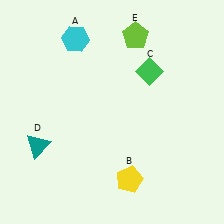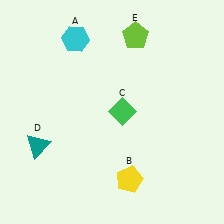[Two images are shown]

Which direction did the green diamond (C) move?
The green diamond (C) moved down.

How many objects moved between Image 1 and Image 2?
1 object moved between the two images.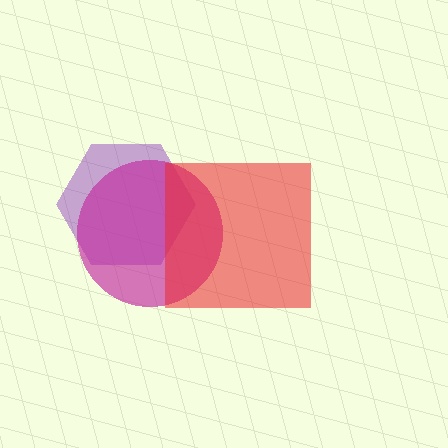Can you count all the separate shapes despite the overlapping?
Yes, there are 3 separate shapes.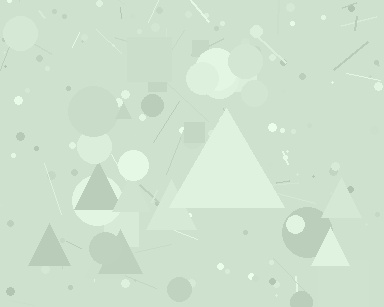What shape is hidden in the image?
A triangle is hidden in the image.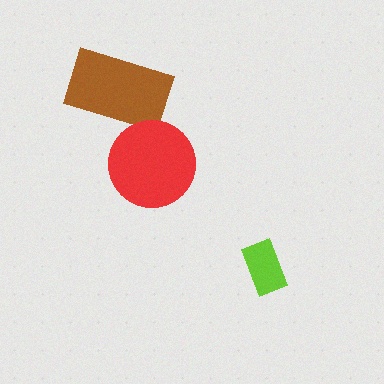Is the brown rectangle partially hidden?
Yes, it is partially covered by another shape.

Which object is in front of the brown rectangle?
The red circle is in front of the brown rectangle.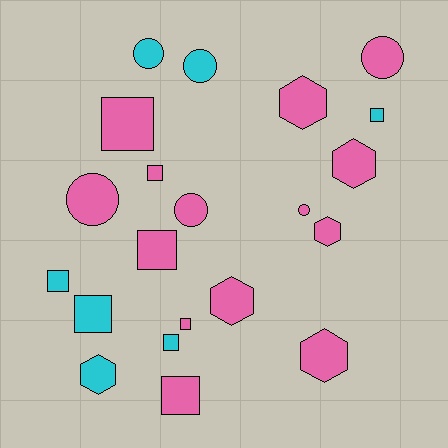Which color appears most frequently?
Pink, with 14 objects.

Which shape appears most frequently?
Square, with 9 objects.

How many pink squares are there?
There are 5 pink squares.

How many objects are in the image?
There are 21 objects.